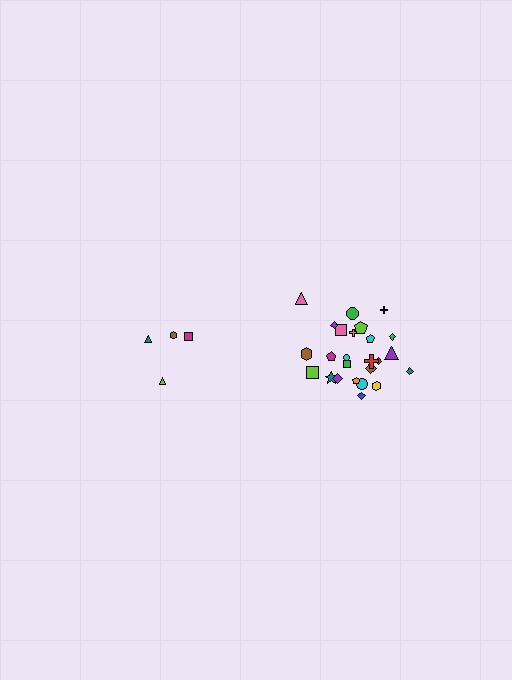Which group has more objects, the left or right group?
The right group.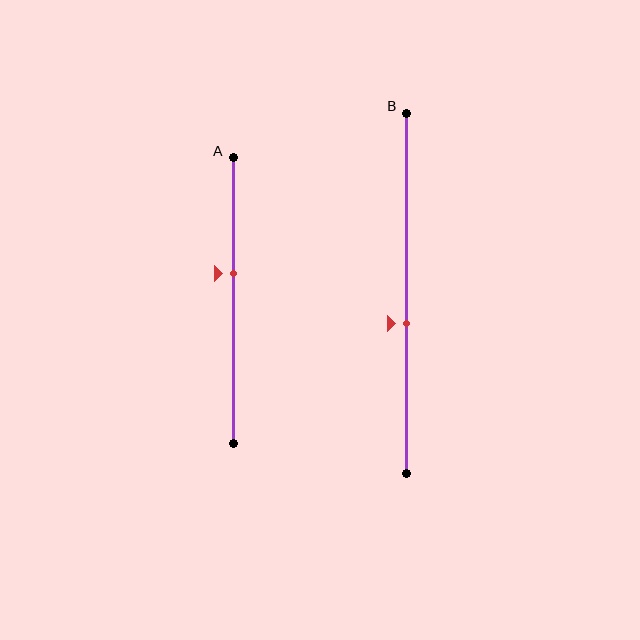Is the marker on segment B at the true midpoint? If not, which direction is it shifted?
No, the marker on segment B is shifted downward by about 8% of the segment length.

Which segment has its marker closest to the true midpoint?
Segment B has its marker closest to the true midpoint.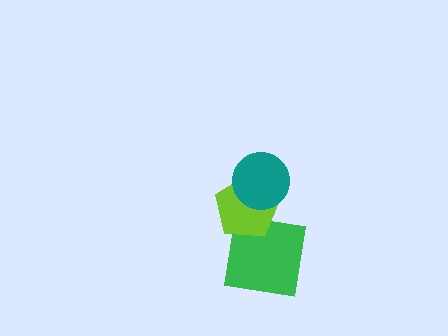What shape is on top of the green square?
The lime pentagon is on top of the green square.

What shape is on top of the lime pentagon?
The teal circle is on top of the lime pentagon.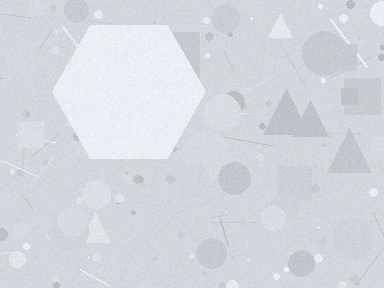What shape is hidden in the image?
A hexagon is hidden in the image.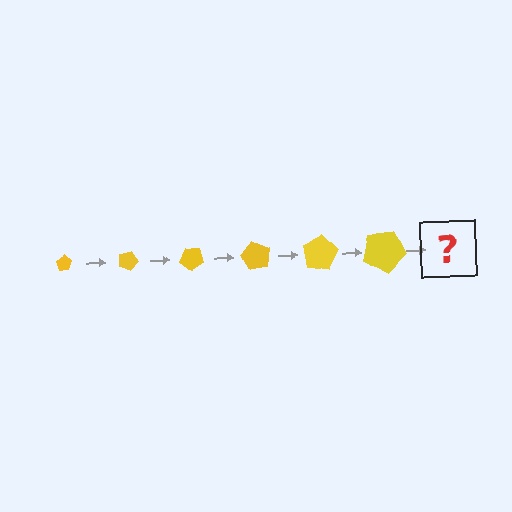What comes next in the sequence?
The next element should be a pentagon, larger than the previous one and rotated 120 degrees from the start.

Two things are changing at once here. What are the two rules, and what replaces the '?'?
The two rules are that the pentagon grows larger each step and it rotates 20 degrees each step. The '?' should be a pentagon, larger than the previous one and rotated 120 degrees from the start.